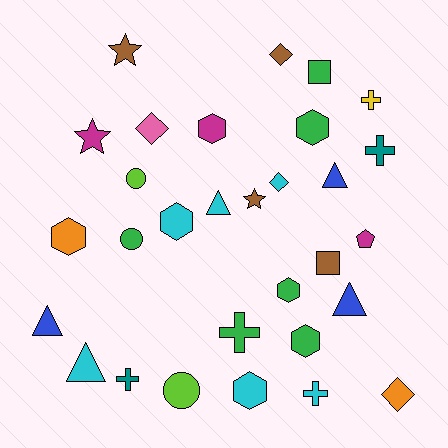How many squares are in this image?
There are 2 squares.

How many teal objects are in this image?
There are 2 teal objects.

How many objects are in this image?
There are 30 objects.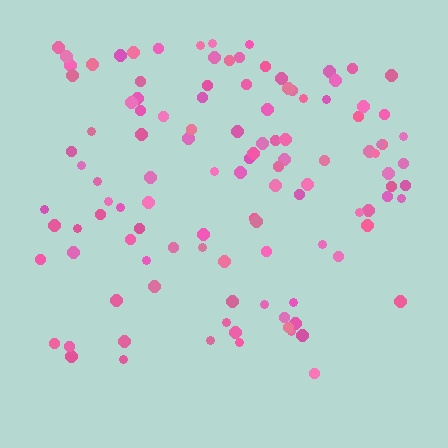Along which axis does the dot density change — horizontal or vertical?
Vertical.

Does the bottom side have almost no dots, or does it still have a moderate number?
Still a moderate number, just noticeably fewer than the top.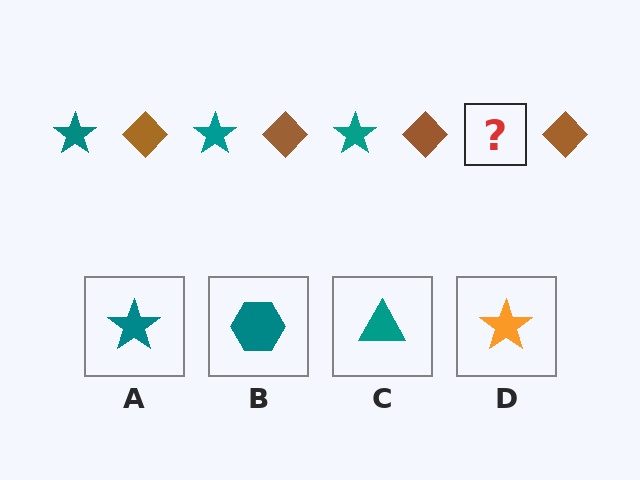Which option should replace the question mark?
Option A.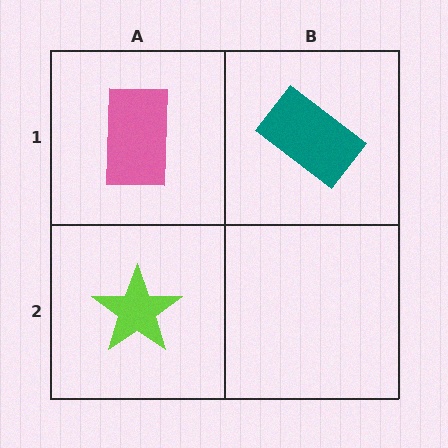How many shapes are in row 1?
2 shapes.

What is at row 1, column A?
A pink rectangle.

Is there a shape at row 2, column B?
No, that cell is empty.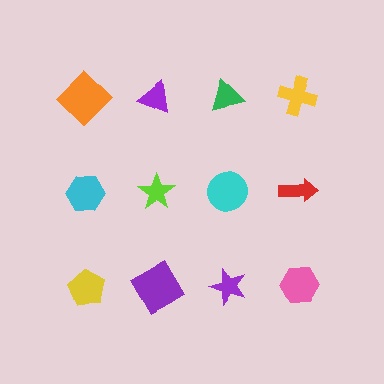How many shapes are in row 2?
4 shapes.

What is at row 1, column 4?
A yellow cross.